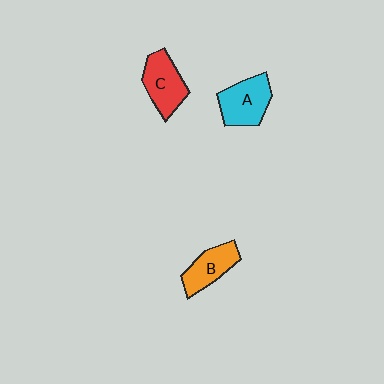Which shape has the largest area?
Shape A (cyan).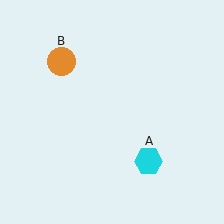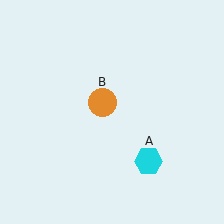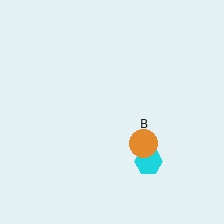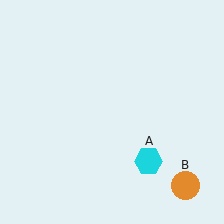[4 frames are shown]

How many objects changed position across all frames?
1 object changed position: orange circle (object B).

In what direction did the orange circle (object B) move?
The orange circle (object B) moved down and to the right.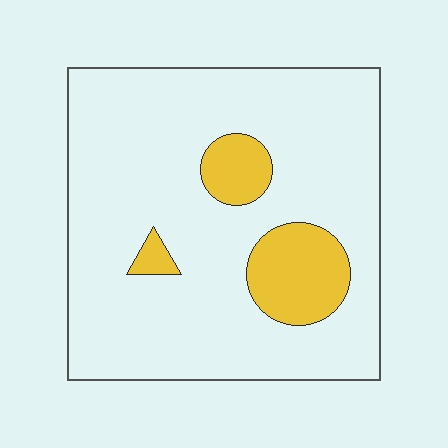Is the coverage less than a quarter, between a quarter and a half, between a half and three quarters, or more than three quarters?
Less than a quarter.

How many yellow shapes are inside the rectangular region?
3.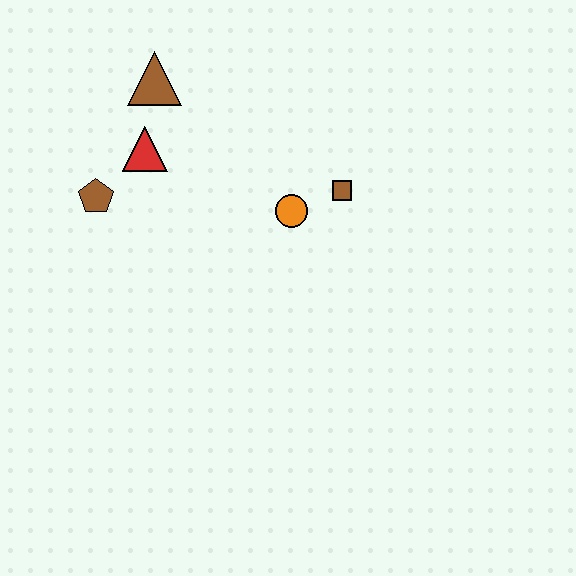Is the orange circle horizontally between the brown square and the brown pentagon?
Yes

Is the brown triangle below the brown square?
No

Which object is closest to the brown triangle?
The red triangle is closest to the brown triangle.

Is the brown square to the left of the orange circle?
No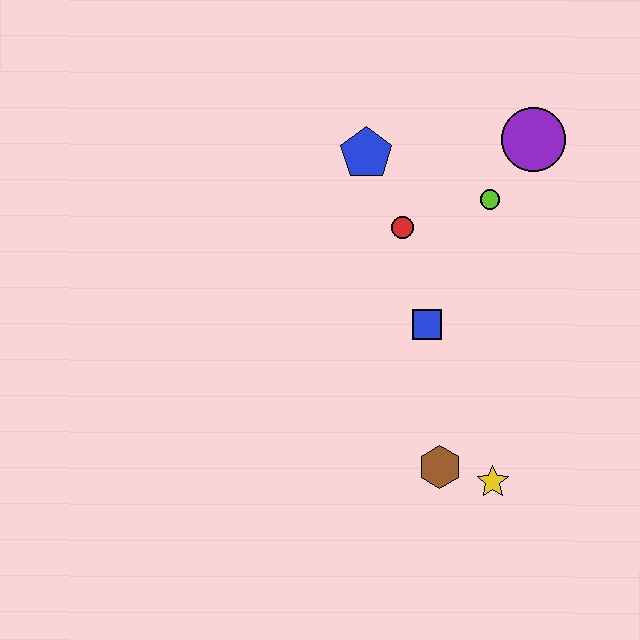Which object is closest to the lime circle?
The purple circle is closest to the lime circle.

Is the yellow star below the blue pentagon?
Yes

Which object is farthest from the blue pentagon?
The yellow star is farthest from the blue pentagon.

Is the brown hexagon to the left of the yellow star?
Yes